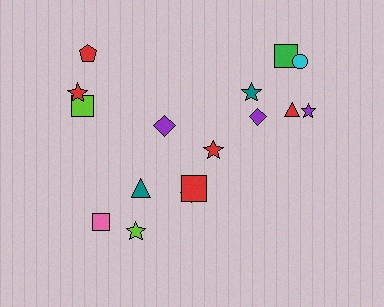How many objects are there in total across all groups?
There are 16 objects.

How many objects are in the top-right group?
There are 7 objects.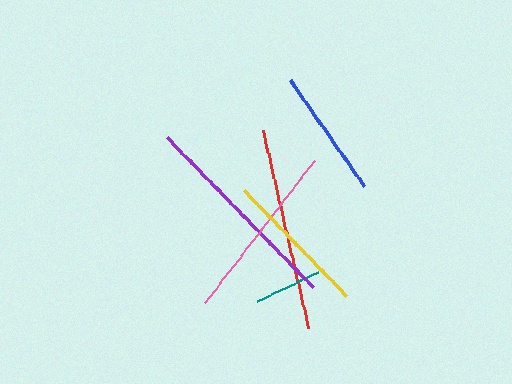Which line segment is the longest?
The purple line is the longest at approximately 208 pixels.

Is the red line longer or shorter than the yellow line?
The red line is longer than the yellow line.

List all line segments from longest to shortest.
From longest to shortest: purple, red, pink, yellow, blue, teal.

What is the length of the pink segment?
The pink segment is approximately 180 pixels long.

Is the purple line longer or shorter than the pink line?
The purple line is longer than the pink line.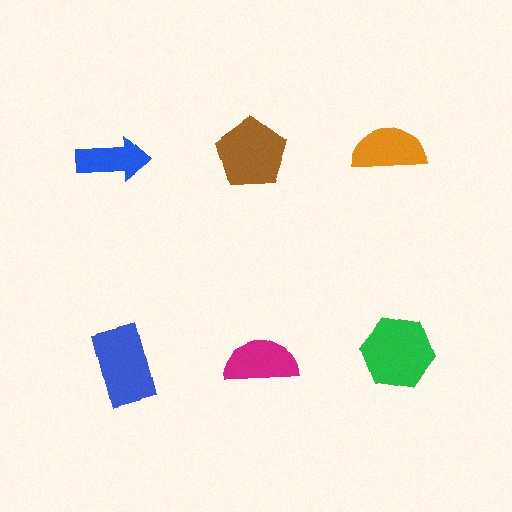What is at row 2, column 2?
A magenta semicircle.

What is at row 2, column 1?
A blue rectangle.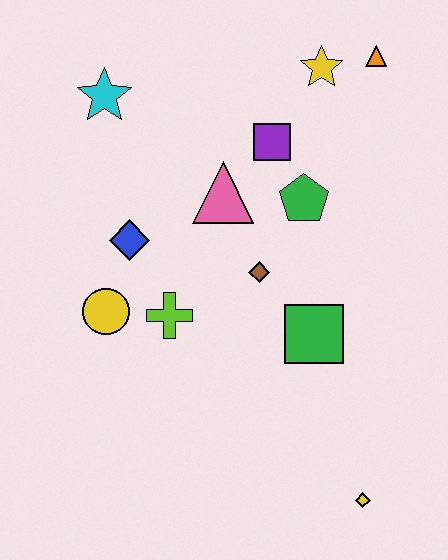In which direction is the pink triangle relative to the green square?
The pink triangle is above the green square.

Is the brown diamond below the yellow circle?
No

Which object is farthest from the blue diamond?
The yellow diamond is farthest from the blue diamond.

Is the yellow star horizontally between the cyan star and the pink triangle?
No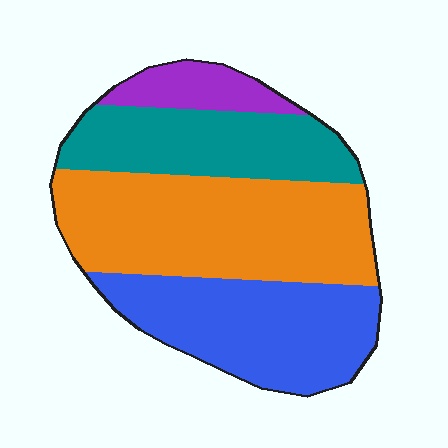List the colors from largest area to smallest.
From largest to smallest: orange, blue, teal, purple.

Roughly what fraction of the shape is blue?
Blue takes up between a sixth and a third of the shape.